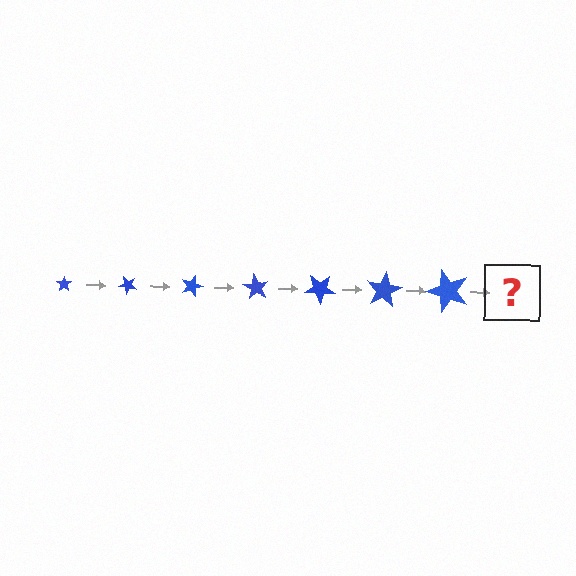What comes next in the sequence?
The next element should be a star, larger than the previous one and rotated 315 degrees from the start.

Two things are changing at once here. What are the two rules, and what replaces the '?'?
The two rules are that the star grows larger each step and it rotates 45 degrees each step. The '?' should be a star, larger than the previous one and rotated 315 degrees from the start.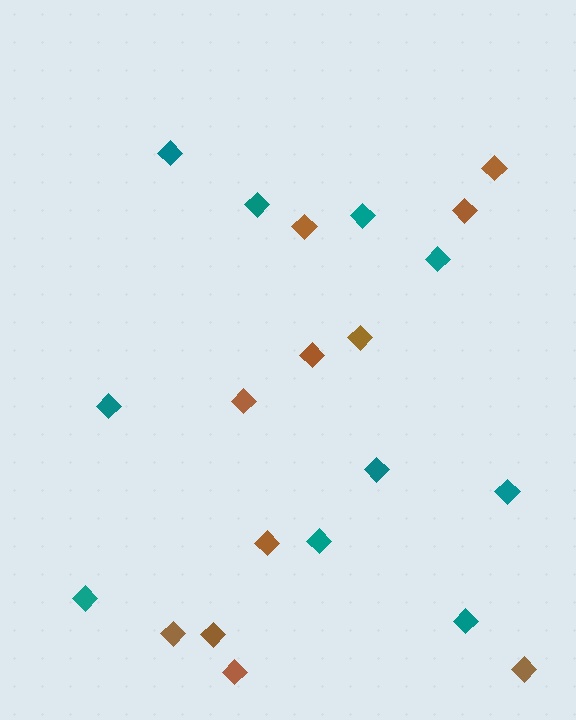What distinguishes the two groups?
There are 2 groups: one group of teal diamonds (10) and one group of brown diamonds (11).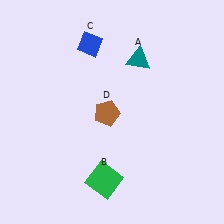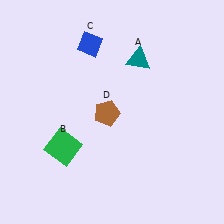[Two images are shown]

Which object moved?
The green square (B) moved left.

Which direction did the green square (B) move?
The green square (B) moved left.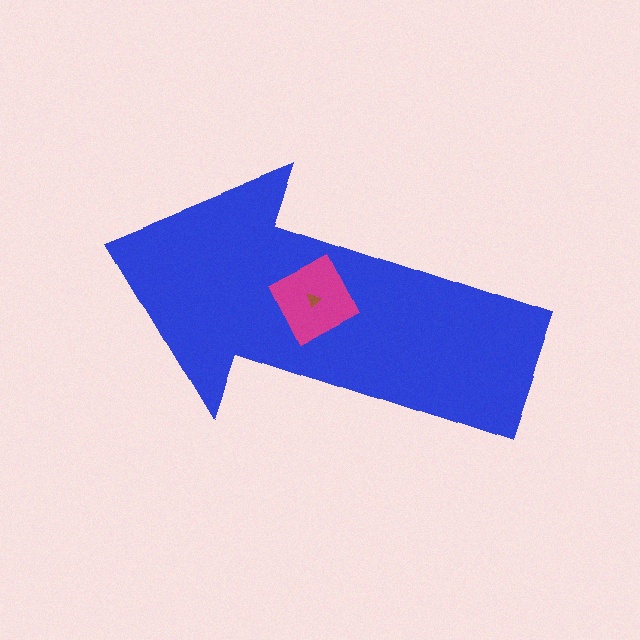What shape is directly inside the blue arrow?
The magenta square.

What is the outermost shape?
The blue arrow.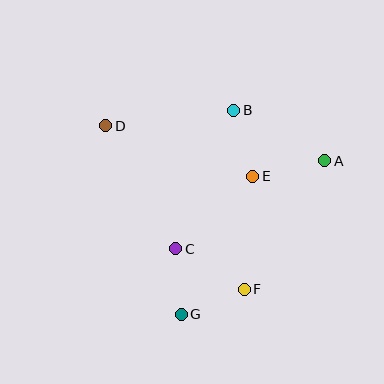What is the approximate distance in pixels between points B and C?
The distance between B and C is approximately 150 pixels.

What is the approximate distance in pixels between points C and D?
The distance between C and D is approximately 142 pixels.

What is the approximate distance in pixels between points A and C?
The distance between A and C is approximately 173 pixels.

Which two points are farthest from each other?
Points A and D are farthest from each other.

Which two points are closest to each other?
Points C and G are closest to each other.